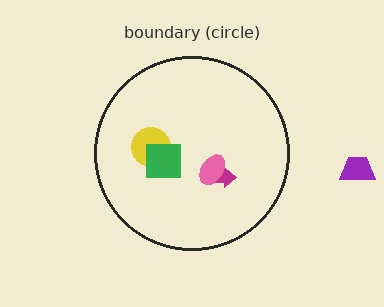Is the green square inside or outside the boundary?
Inside.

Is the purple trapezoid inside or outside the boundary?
Outside.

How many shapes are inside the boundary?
4 inside, 1 outside.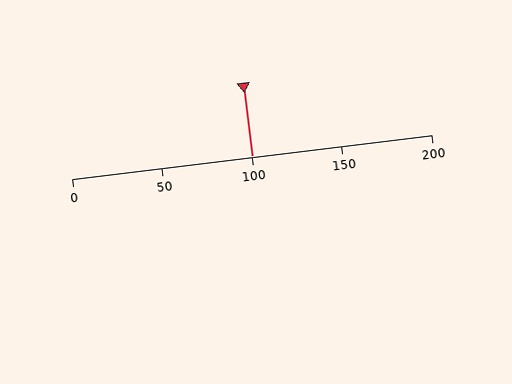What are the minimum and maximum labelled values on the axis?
The axis runs from 0 to 200.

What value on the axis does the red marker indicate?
The marker indicates approximately 100.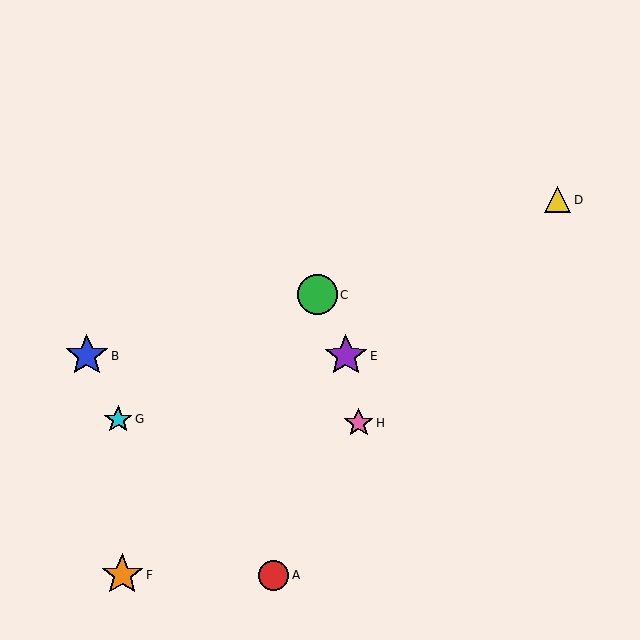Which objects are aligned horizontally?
Objects B, E are aligned horizontally.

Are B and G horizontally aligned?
No, B is at y≈356 and G is at y≈419.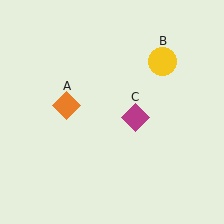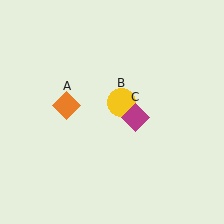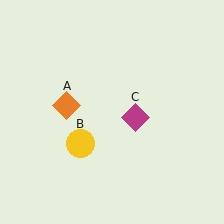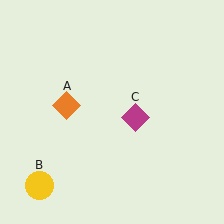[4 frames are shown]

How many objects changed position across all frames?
1 object changed position: yellow circle (object B).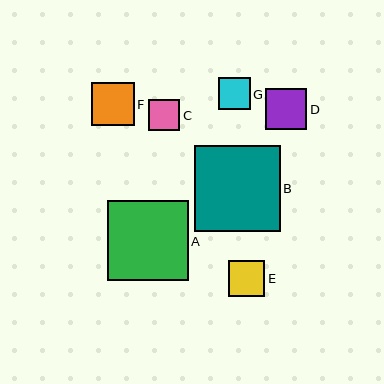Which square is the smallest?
Square C is the smallest with a size of approximately 31 pixels.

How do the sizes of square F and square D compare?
Square F and square D are approximately the same size.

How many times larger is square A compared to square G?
Square A is approximately 2.5 times the size of square G.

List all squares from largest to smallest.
From largest to smallest: B, A, F, D, E, G, C.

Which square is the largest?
Square B is the largest with a size of approximately 86 pixels.